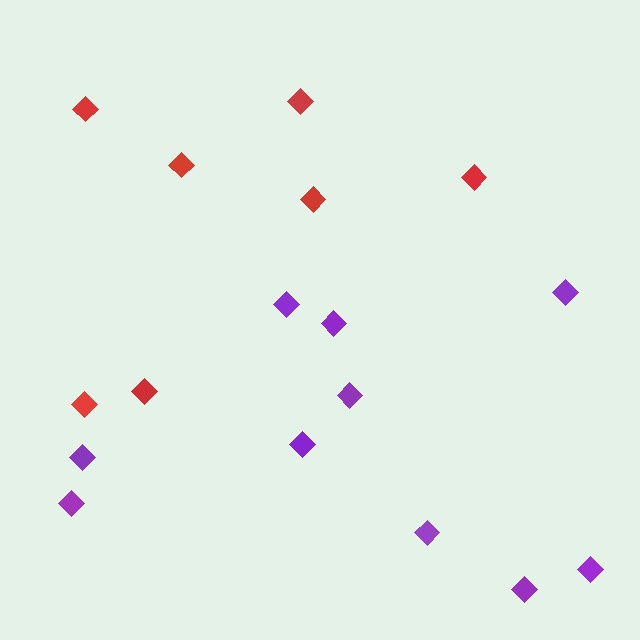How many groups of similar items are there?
There are 2 groups: one group of purple diamonds (10) and one group of red diamonds (7).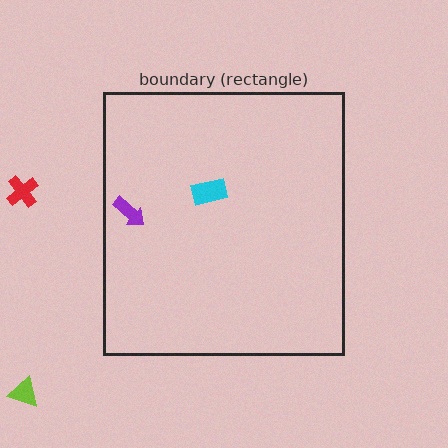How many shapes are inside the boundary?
2 inside, 2 outside.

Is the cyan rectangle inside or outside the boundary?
Inside.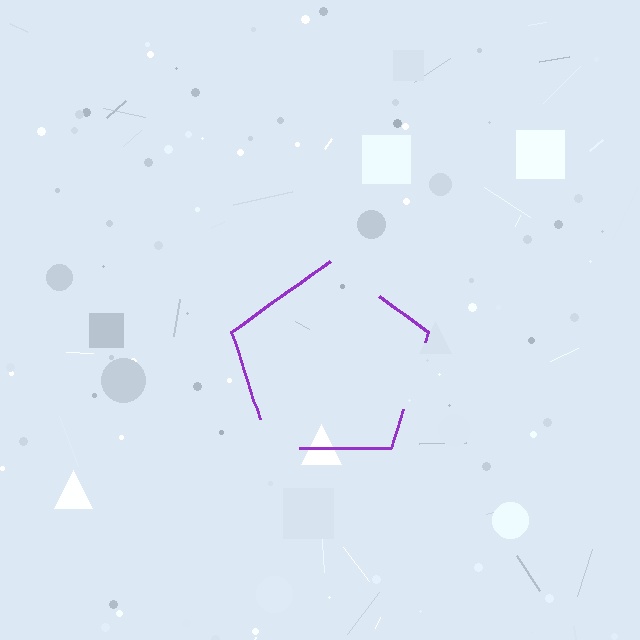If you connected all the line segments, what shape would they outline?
They would outline a pentagon.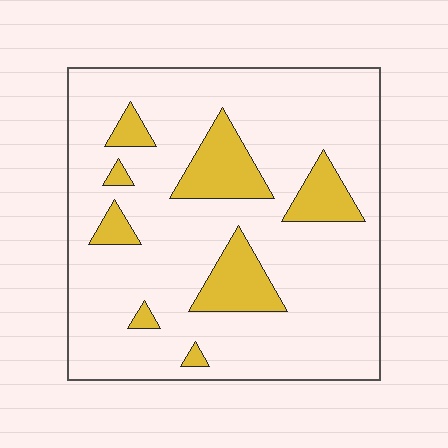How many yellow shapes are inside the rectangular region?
8.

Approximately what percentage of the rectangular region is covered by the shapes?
Approximately 15%.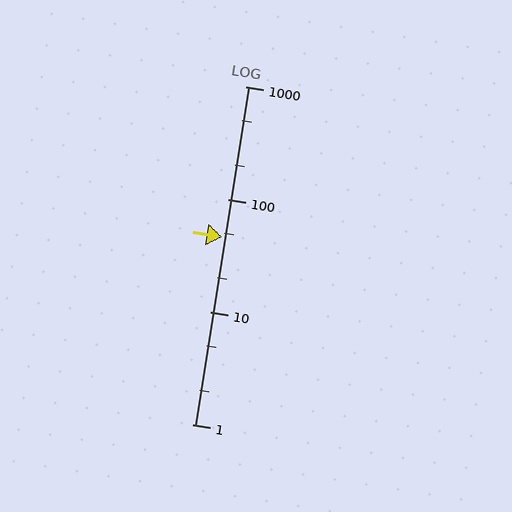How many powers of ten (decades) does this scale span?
The scale spans 3 decades, from 1 to 1000.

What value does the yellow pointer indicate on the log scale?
The pointer indicates approximately 46.